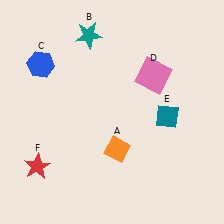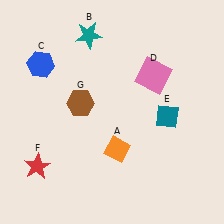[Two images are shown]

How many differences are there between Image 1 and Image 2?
There is 1 difference between the two images.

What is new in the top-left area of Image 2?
A brown hexagon (G) was added in the top-left area of Image 2.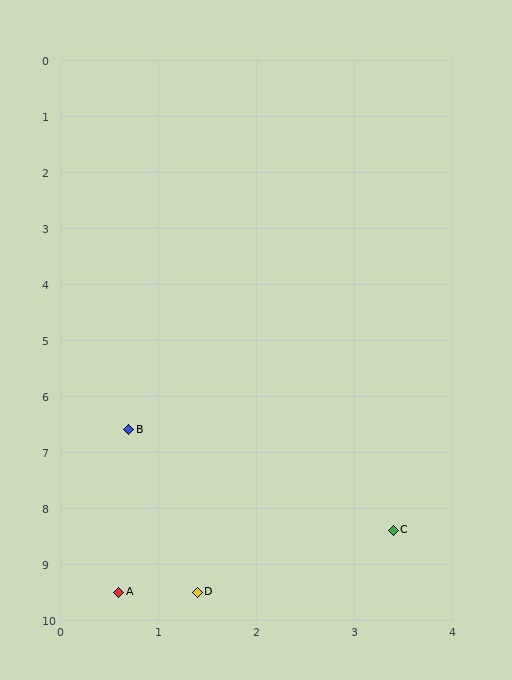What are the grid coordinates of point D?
Point D is at approximately (1.4, 9.5).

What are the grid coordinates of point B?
Point B is at approximately (0.7, 6.6).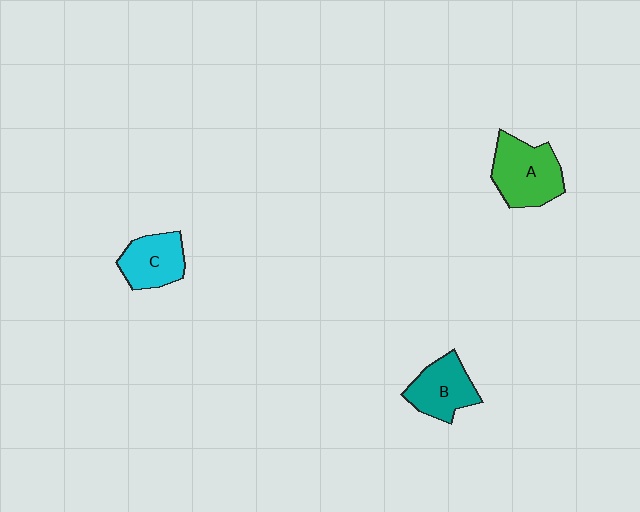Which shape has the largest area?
Shape A (green).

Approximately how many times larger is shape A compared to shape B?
Approximately 1.3 times.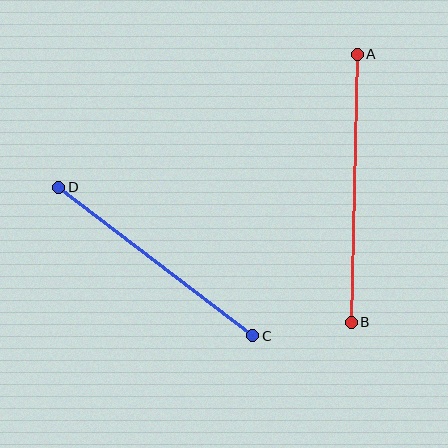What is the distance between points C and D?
The distance is approximately 245 pixels.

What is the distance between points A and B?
The distance is approximately 268 pixels.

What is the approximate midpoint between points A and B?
The midpoint is at approximately (354, 188) pixels.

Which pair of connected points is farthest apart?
Points A and B are farthest apart.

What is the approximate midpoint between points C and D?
The midpoint is at approximately (156, 261) pixels.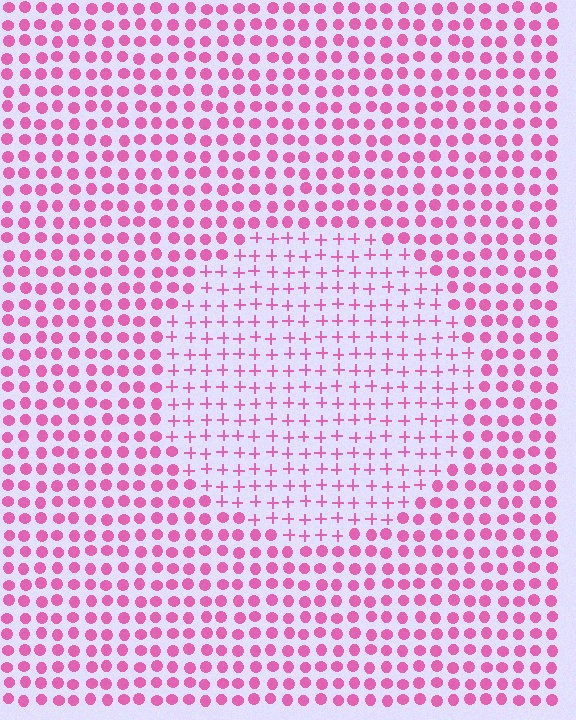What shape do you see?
I see a circle.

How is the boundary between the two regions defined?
The boundary is defined by a change in element shape: plus signs inside vs. circles outside. All elements share the same color and spacing.